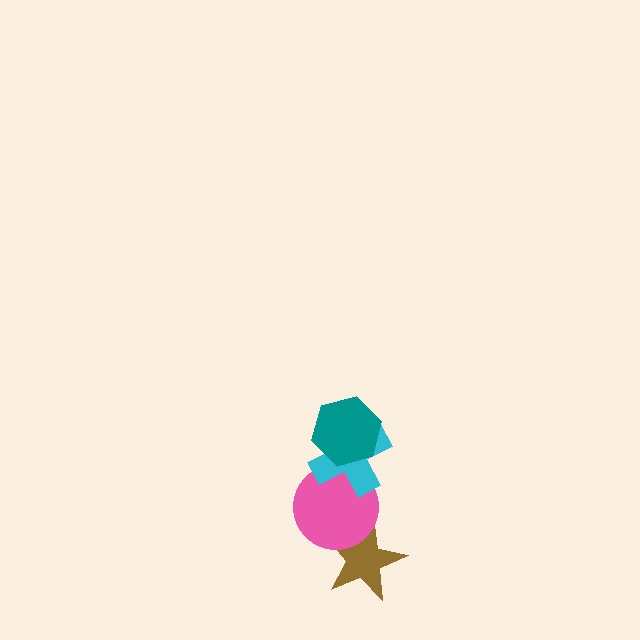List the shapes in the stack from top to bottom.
From top to bottom: the teal hexagon, the cyan cross, the pink circle, the brown star.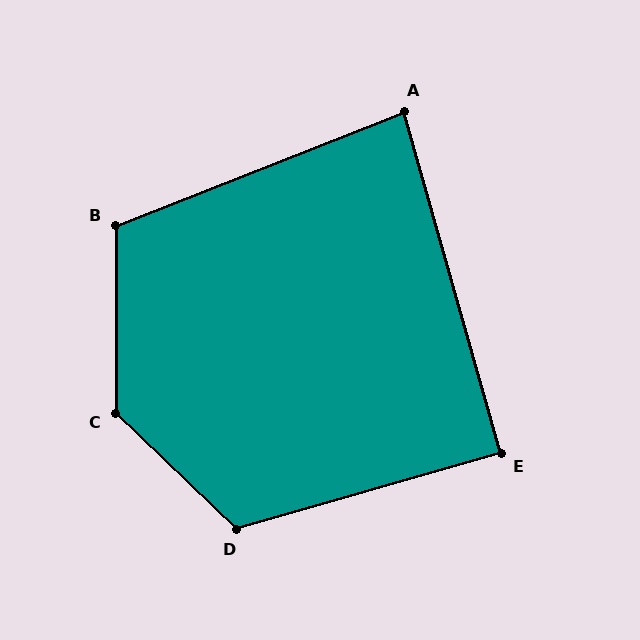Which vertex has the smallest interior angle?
A, at approximately 84 degrees.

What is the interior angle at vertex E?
Approximately 90 degrees (approximately right).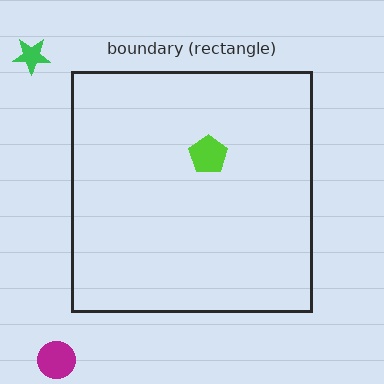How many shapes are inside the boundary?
1 inside, 2 outside.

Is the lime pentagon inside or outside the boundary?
Inside.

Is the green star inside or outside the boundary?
Outside.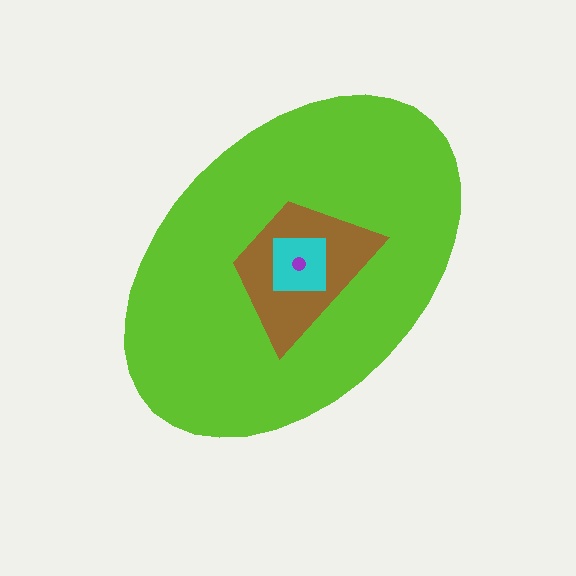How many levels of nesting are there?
4.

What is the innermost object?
The purple circle.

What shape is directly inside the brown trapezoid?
The cyan square.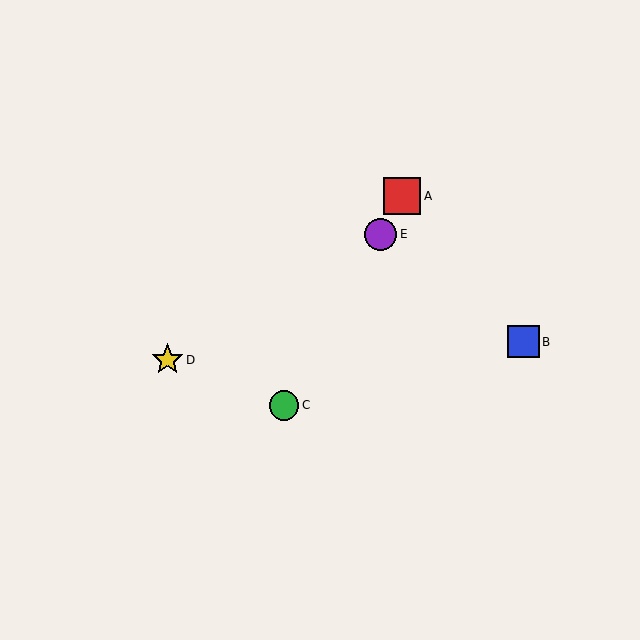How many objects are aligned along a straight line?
3 objects (A, C, E) are aligned along a straight line.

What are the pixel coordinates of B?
Object B is at (523, 342).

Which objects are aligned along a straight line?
Objects A, C, E are aligned along a straight line.